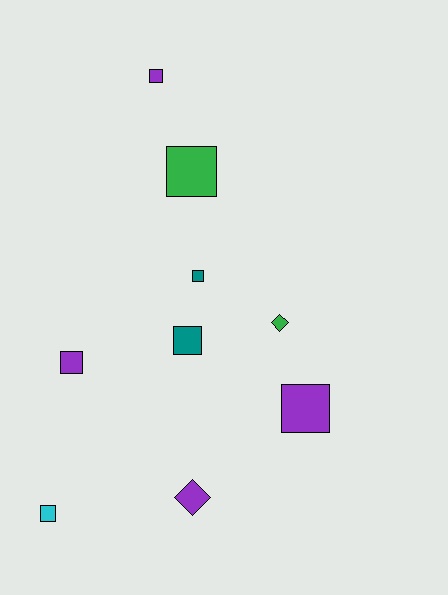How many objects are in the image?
There are 9 objects.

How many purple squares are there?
There are 3 purple squares.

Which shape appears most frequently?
Square, with 7 objects.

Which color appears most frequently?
Purple, with 4 objects.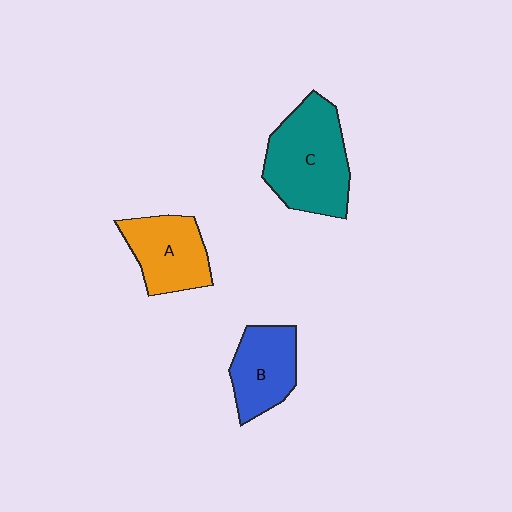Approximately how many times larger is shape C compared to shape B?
Approximately 1.6 times.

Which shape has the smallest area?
Shape B (blue).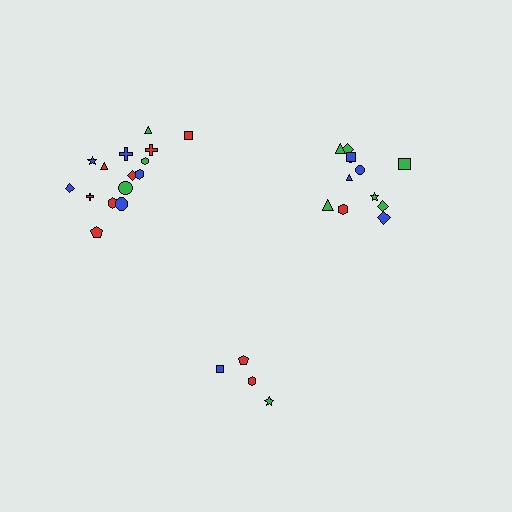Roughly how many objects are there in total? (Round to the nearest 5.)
Roughly 30 objects in total.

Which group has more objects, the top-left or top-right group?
The top-left group.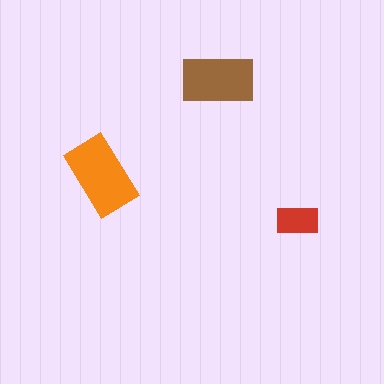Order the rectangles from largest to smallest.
the orange one, the brown one, the red one.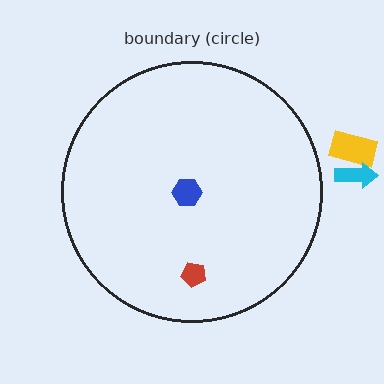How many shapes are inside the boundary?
2 inside, 2 outside.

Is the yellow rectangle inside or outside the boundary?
Outside.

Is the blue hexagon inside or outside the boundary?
Inside.